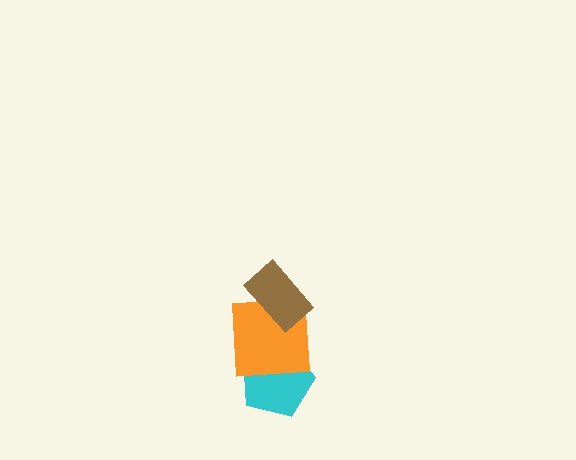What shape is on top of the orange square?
The brown rectangle is on top of the orange square.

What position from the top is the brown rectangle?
The brown rectangle is 1st from the top.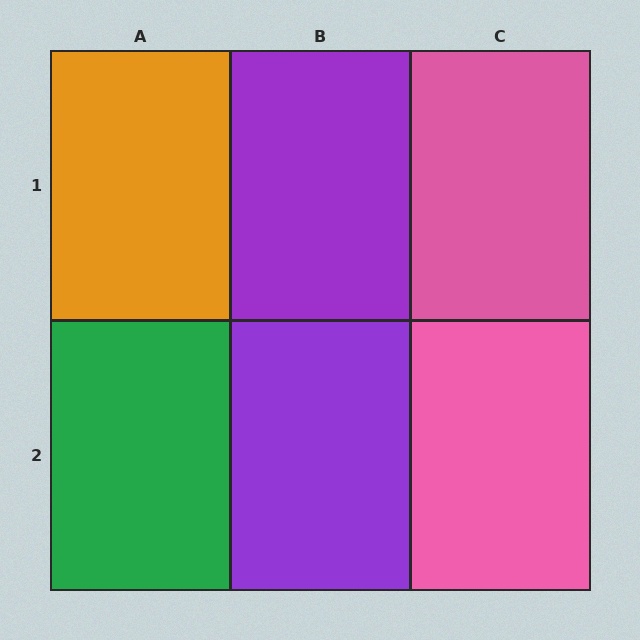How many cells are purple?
2 cells are purple.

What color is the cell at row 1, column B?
Purple.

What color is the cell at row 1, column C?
Pink.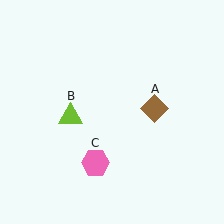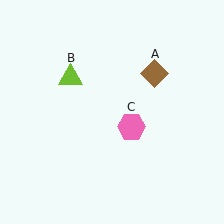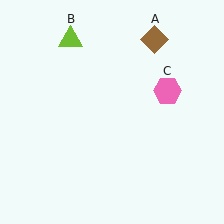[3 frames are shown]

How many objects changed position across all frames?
3 objects changed position: brown diamond (object A), lime triangle (object B), pink hexagon (object C).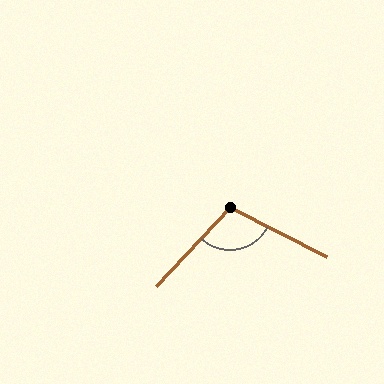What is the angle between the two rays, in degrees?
Approximately 106 degrees.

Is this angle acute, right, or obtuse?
It is obtuse.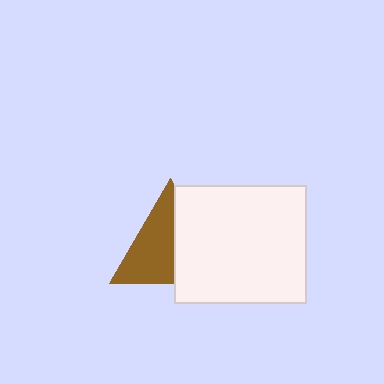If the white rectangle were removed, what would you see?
You would see the complete brown triangle.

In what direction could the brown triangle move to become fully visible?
The brown triangle could move left. That would shift it out from behind the white rectangle entirely.